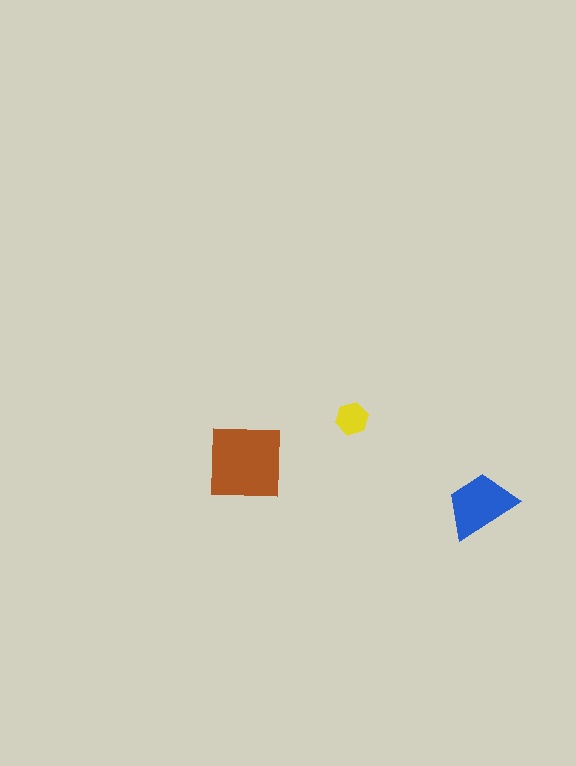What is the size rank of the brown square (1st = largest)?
1st.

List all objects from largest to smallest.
The brown square, the blue trapezoid, the yellow hexagon.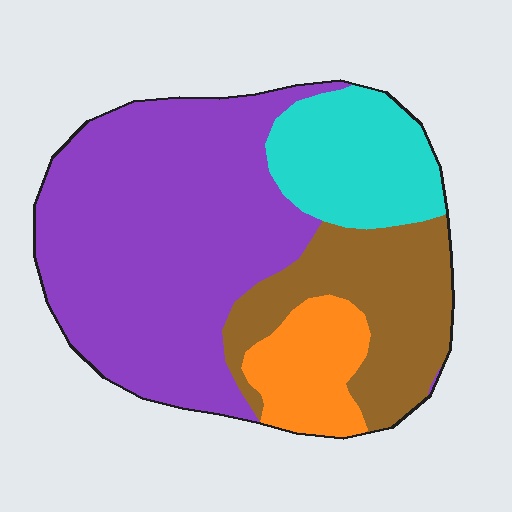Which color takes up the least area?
Orange, at roughly 10%.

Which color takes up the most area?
Purple, at roughly 50%.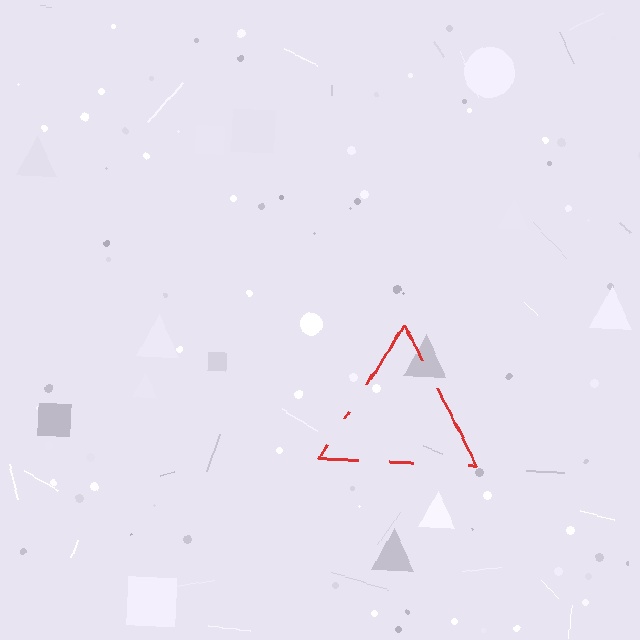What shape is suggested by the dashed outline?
The dashed outline suggests a triangle.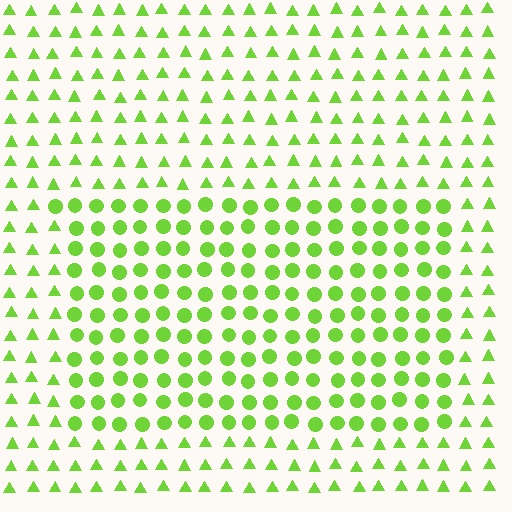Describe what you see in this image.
The image is filled with small lime elements arranged in a uniform grid. A rectangle-shaped region contains circles, while the surrounding area contains triangles. The boundary is defined purely by the change in element shape.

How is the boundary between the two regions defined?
The boundary is defined by a change in element shape: circles inside vs. triangles outside. All elements share the same color and spacing.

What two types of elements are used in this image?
The image uses circles inside the rectangle region and triangles outside it.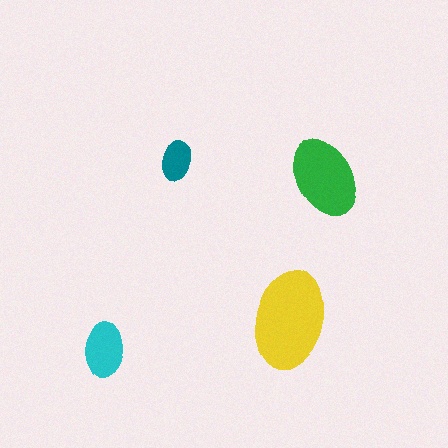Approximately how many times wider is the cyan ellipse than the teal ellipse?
About 1.5 times wider.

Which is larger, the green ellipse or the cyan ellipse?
The green one.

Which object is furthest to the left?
The cyan ellipse is leftmost.